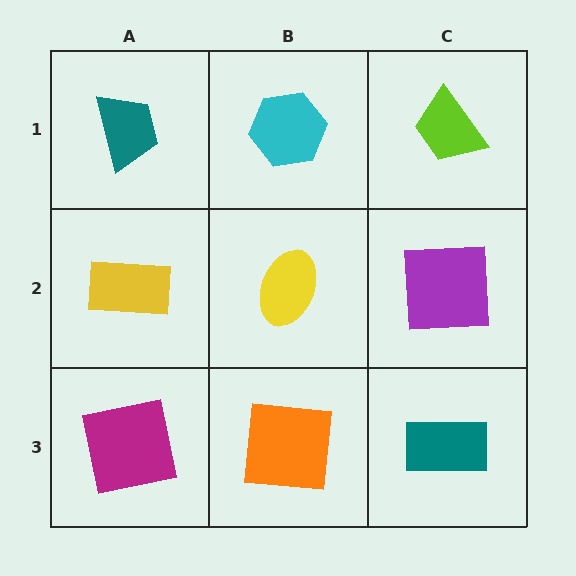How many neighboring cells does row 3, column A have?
2.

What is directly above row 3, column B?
A yellow ellipse.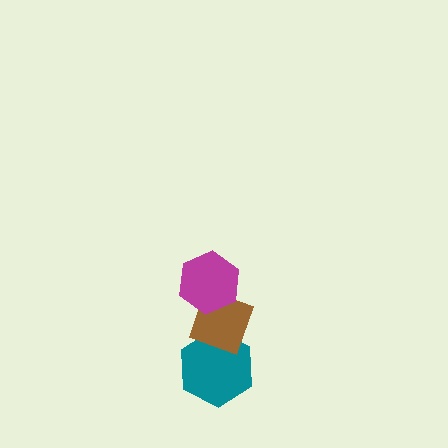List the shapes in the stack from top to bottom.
From top to bottom: the magenta hexagon, the brown diamond, the teal hexagon.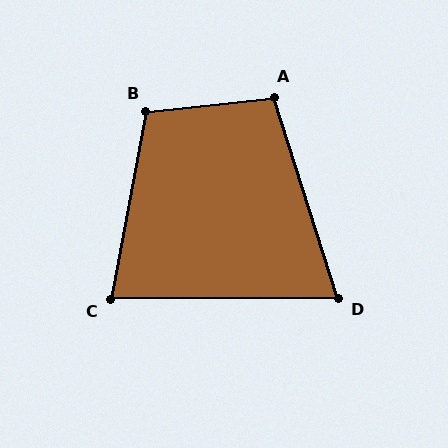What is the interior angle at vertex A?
Approximately 101 degrees (obtuse).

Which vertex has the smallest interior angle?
D, at approximately 73 degrees.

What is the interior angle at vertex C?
Approximately 79 degrees (acute).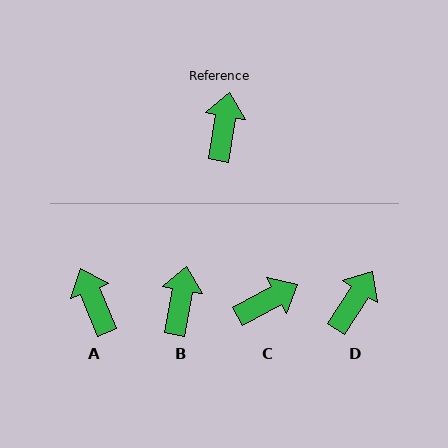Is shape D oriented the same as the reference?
No, it is off by about 23 degrees.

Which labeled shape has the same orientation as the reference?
B.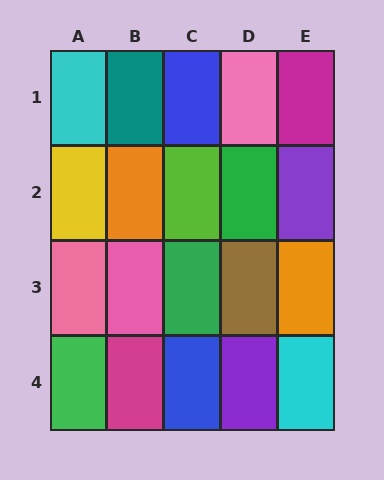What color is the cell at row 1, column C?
Blue.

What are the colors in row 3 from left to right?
Pink, pink, green, brown, orange.